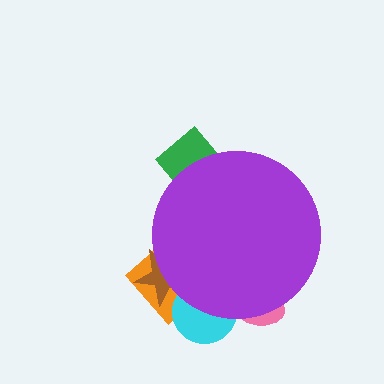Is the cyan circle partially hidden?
Yes, the cyan circle is partially hidden behind the purple circle.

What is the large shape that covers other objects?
A purple circle.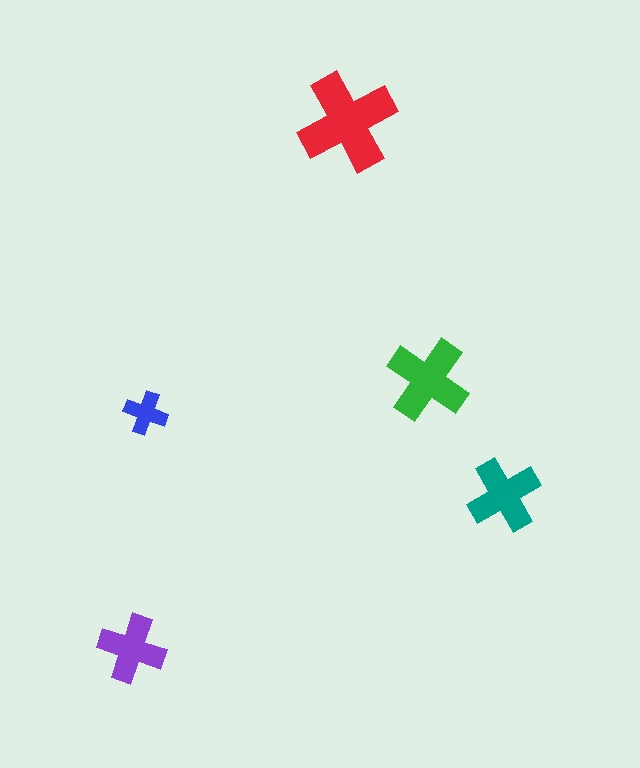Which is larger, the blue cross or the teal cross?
The teal one.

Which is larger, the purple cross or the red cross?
The red one.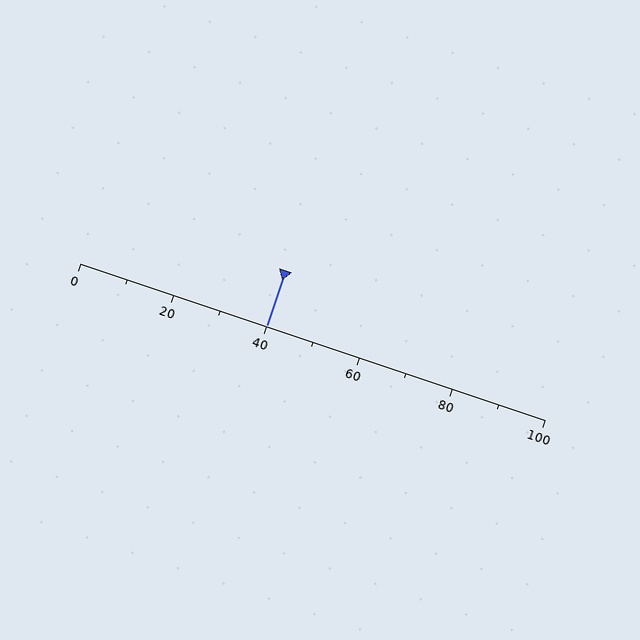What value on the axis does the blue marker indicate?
The marker indicates approximately 40.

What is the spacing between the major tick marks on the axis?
The major ticks are spaced 20 apart.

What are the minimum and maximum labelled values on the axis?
The axis runs from 0 to 100.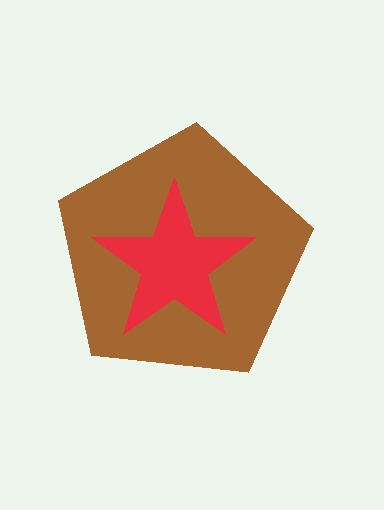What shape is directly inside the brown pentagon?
The red star.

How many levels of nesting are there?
2.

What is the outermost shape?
The brown pentagon.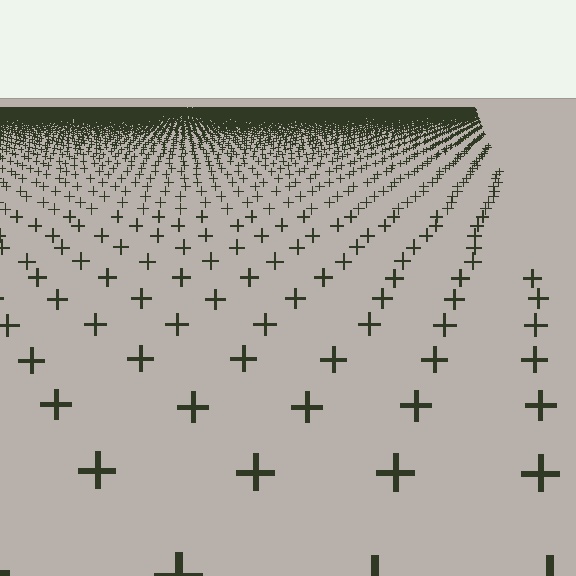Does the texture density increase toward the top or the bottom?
Density increases toward the top.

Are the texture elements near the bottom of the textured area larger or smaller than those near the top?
Larger. Near the bottom, elements are closer to the viewer and appear at a bigger on-screen size.